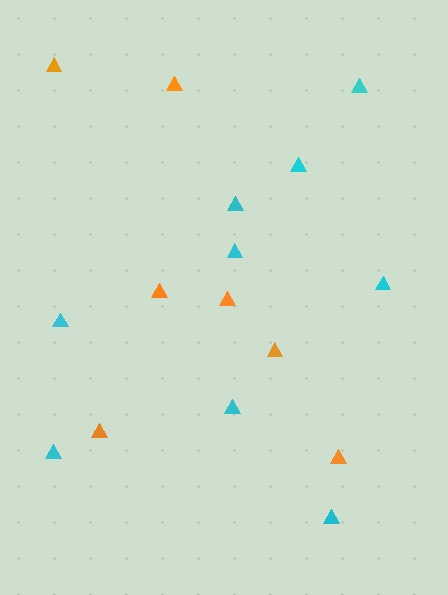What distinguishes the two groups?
There are 2 groups: one group of cyan triangles (9) and one group of orange triangles (7).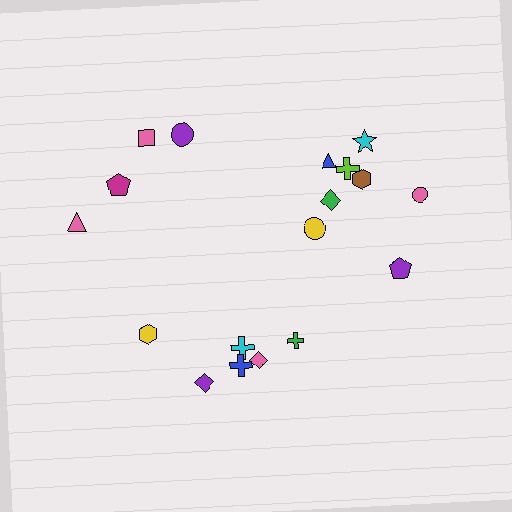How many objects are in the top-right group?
There are 8 objects.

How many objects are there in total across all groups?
There are 18 objects.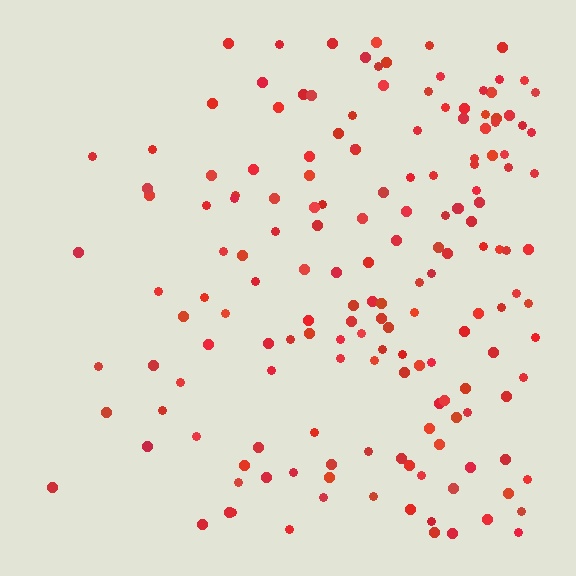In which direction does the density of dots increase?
From left to right, with the right side densest.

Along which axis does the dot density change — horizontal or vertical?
Horizontal.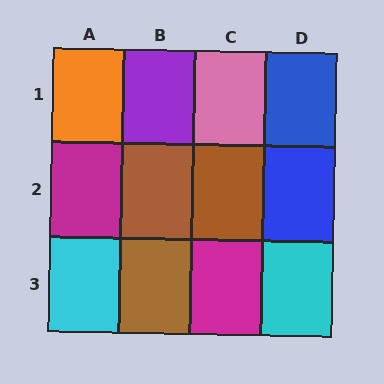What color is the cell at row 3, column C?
Magenta.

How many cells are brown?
3 cells are brown.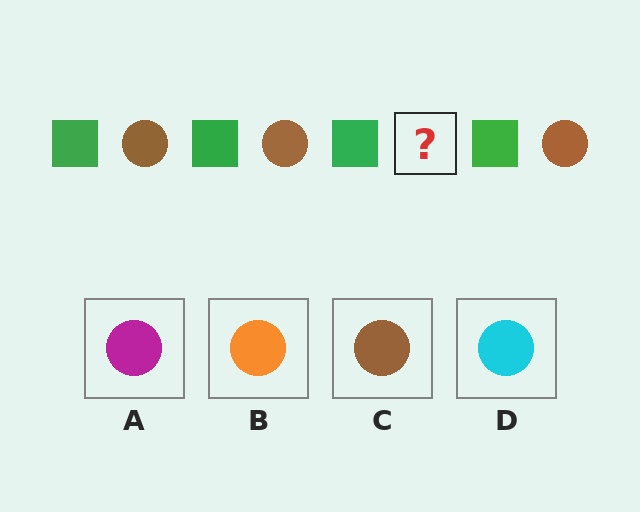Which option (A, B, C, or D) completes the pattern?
C.